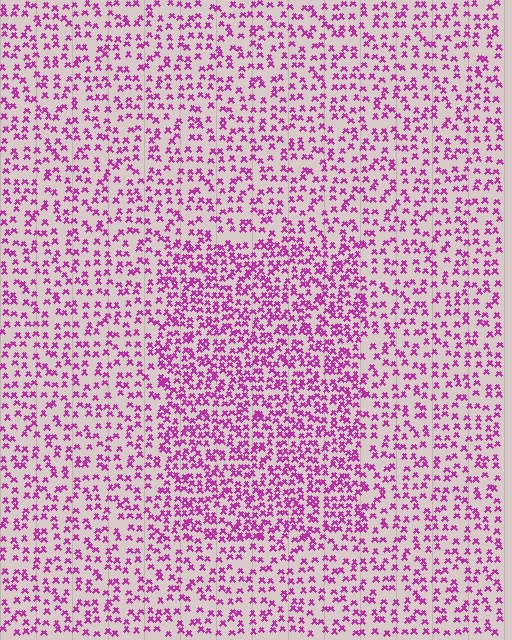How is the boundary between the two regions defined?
The boundary is defined by a change in element density (approximately 1.7x ratio). All elements are the same color, size, and shape.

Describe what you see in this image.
The image contains small magenta elements arranged at two different densities. A rectangle-shaped region is visible where the elements are more densely packed than the surrounding area.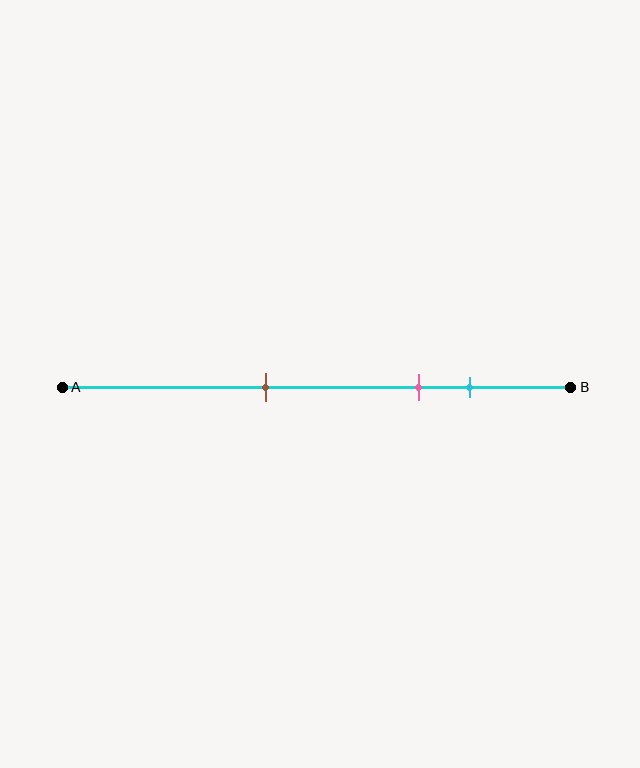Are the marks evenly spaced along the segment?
No, the marks are not evenly spaced.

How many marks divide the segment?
There are 3 marks dividing the segment.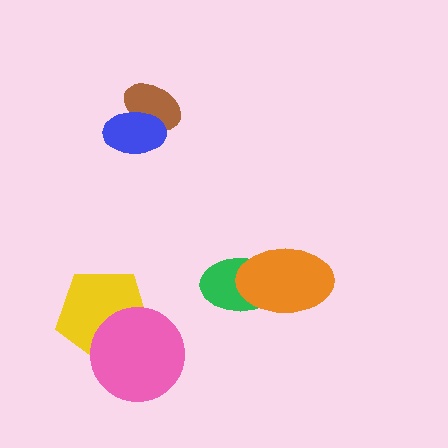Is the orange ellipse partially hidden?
No, no other shape covers it.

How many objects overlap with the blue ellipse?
1 object overlaps with the blue ellipse.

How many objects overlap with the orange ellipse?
1 object overlaps with the orange ellipse.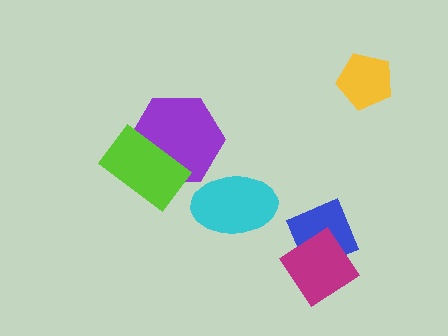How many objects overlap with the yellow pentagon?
0 objects overlap with the yellow pentagon.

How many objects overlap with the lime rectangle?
1 object overlaps with the lime rectangle.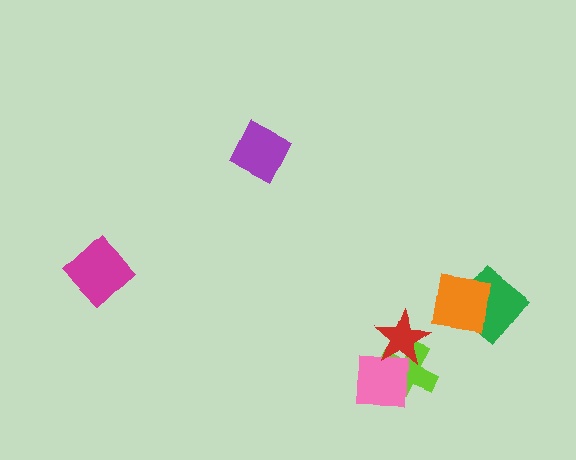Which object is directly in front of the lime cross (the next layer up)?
The pink square is directly in front of the lime cross.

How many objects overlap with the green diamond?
1 object overlaps with the green diamond.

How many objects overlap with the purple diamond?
0 objects overlap with the purple diamond.